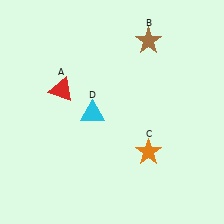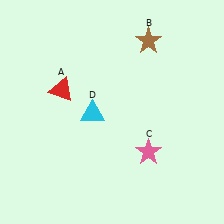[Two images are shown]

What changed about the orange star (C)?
In Image 1, C is orange. In Image 2, it changed to pink.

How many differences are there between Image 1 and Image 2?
There is 1 difference between the two images.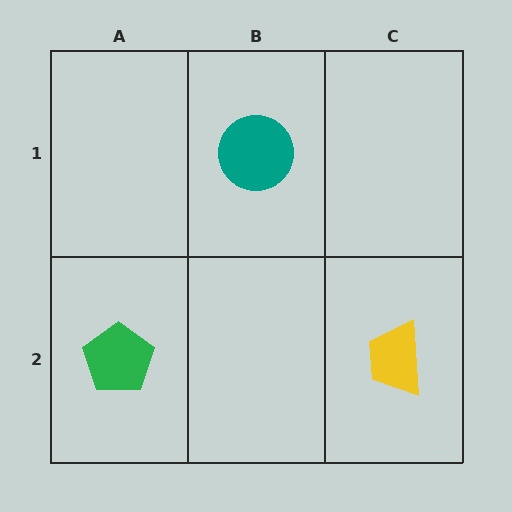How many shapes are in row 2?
2 shapes.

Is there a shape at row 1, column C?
No, that cell is empty.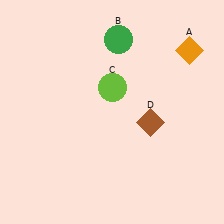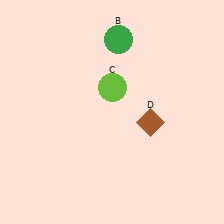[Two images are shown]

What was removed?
The orange diamond (A) was removed in Image 2.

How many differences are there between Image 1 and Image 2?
There is 1 difference between the two images.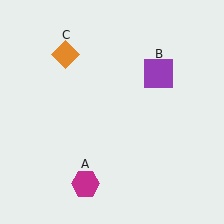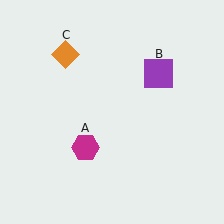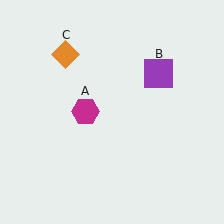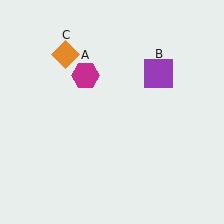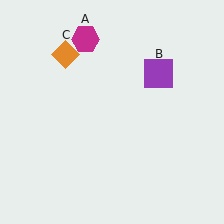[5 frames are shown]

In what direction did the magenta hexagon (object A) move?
The magenta hexagon (object A) moved up.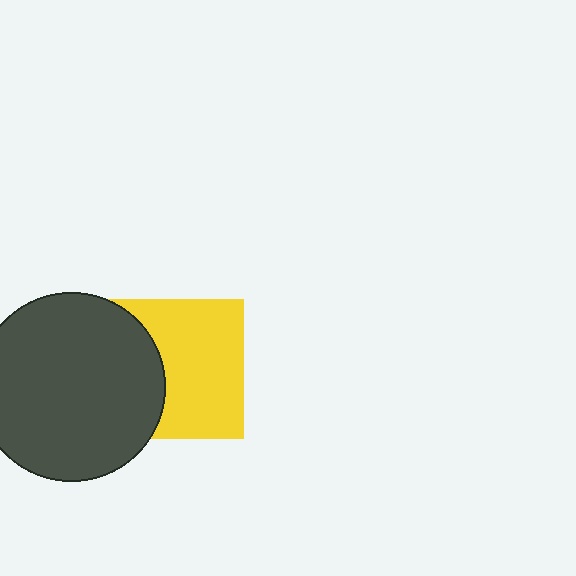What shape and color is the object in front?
The object in front is a dark gray circle.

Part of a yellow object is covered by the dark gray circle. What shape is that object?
It is a square.